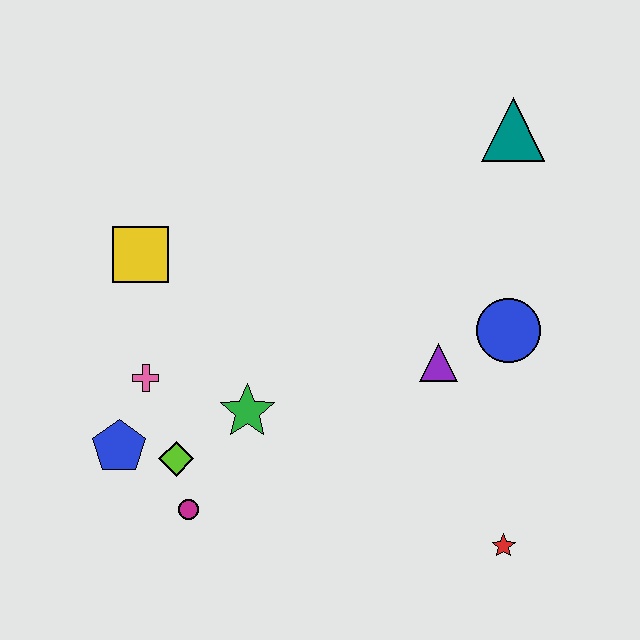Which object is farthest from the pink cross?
The teal triangle is farthest from the pink cross.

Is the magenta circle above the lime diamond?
No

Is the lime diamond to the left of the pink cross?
No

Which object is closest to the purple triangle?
The blue circle is closest to the purple triangle.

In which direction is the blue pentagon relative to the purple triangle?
The blue pentagon is to the left of the purple triangle.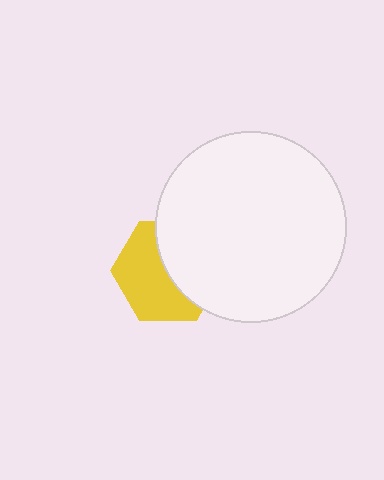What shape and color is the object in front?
The object in front is a white circle.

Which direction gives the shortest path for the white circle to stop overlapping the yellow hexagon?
Moving right gives the shortest separation.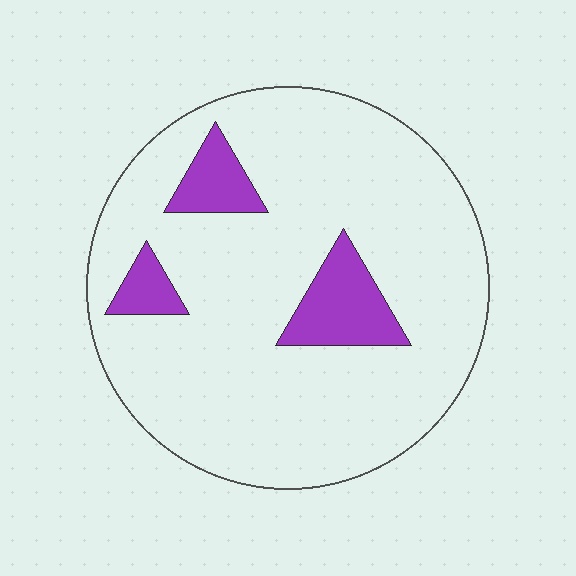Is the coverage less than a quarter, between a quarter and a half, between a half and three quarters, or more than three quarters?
Less than a quarter.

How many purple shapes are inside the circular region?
3.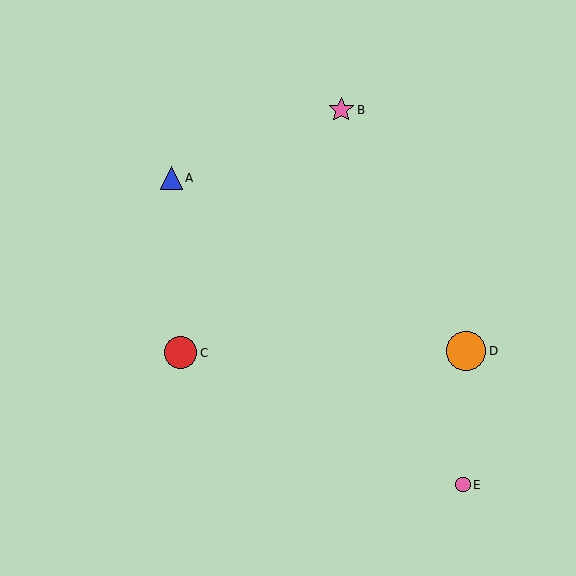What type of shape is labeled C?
Shape C is a red circle.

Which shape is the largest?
The orange circle (labeled D) is the largest.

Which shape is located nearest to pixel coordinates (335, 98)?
The pink star (labeled B) at (341, 110) is nearest to that location.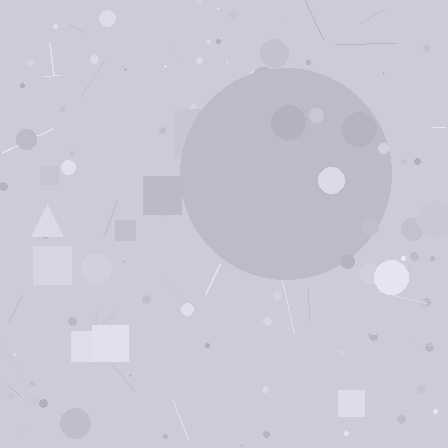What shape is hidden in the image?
A circle is hidden in the image.